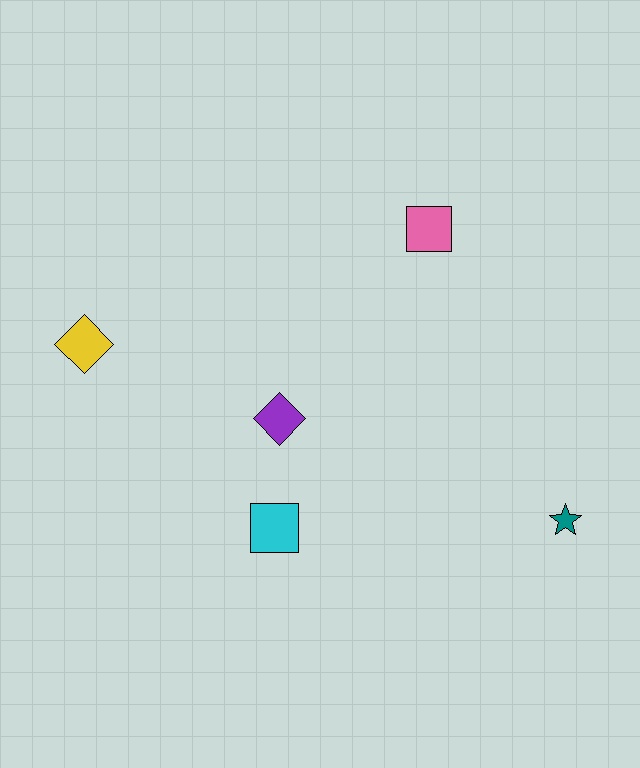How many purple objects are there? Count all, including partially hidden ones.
There is 1 purple object.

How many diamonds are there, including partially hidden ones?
There are 2 diamonds.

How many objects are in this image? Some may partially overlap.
There are 5 objects.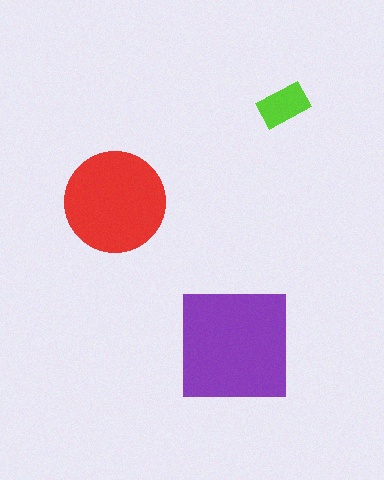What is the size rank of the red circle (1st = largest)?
2nd.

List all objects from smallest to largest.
The lime rectangle, the red circle, the purple square.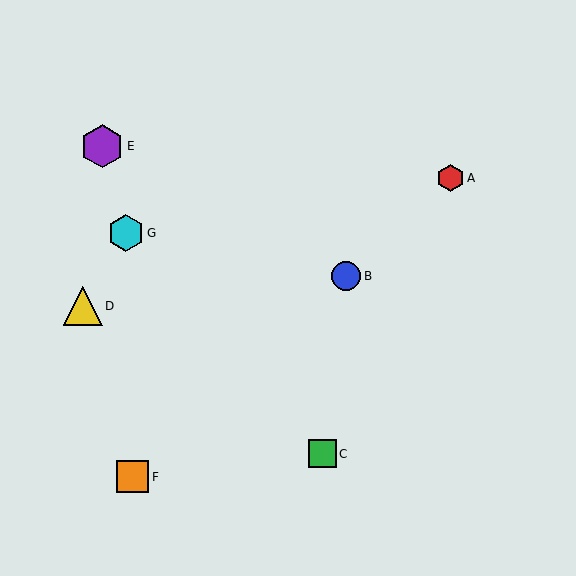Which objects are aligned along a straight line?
Objects A, B, F are aligned along a straight line.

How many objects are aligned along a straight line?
3 objects (A, B, F) are aligned along a straight line.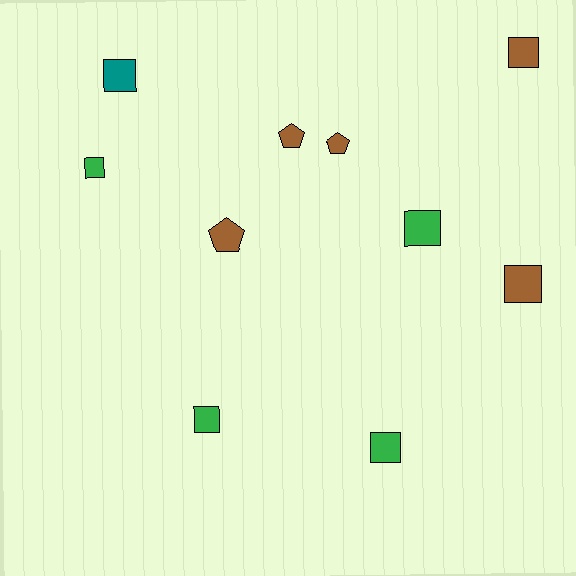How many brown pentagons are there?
There are 3 brown pentagons.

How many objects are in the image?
There are 10 objects.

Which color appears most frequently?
Brown, with 5 objects.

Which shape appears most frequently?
Square, with 7 objects.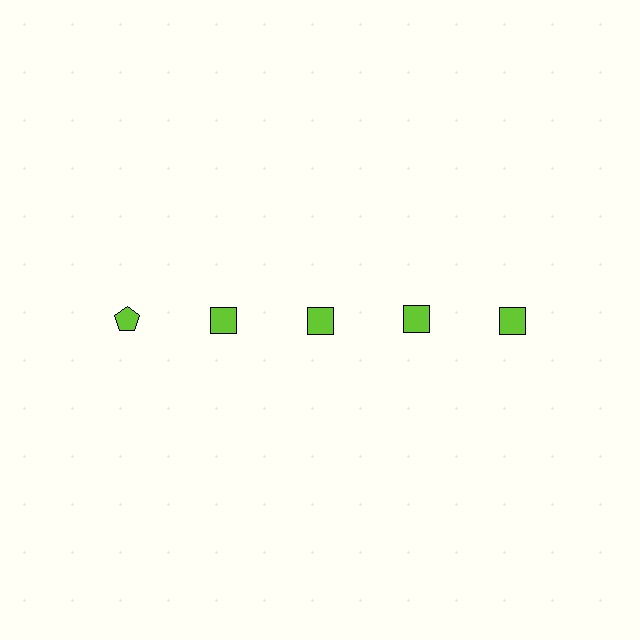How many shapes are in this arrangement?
There are 5 shapes arranged in a grid pattern.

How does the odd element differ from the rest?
It has a different shape: pentagon instead of square.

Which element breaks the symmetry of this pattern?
The lime pentagon in the top row, leftmost column breaks the symmetry. All other shapes are lime squares.